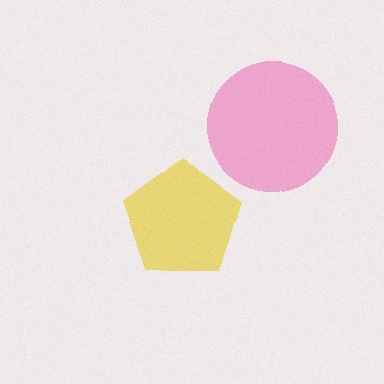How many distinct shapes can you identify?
There are 2 distinct shapes: a pink circle, a yellow pentagon.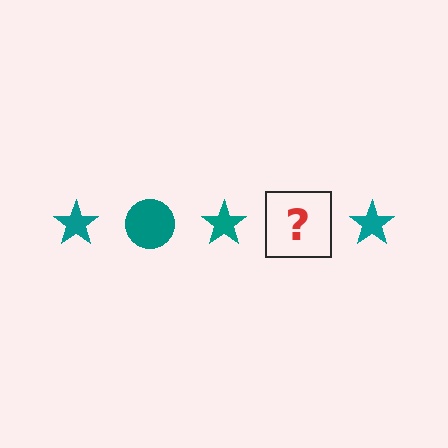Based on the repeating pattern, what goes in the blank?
The blank should be a teal circle.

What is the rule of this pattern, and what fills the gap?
The rule is that the pattern cycles through star, circle shapes in teal. The gap should be filled with a teal circle.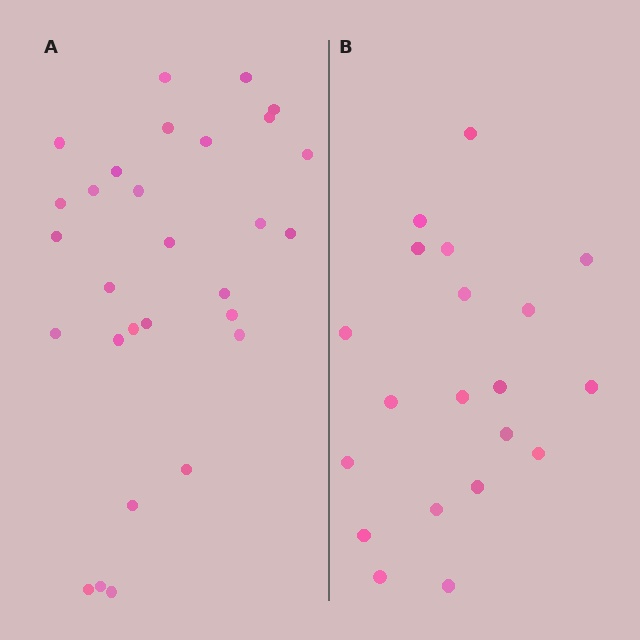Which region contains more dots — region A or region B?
Region A (the left region) has more dots.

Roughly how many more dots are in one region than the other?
Region A has roughly 8 or so more dots than region B.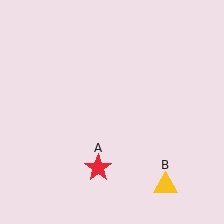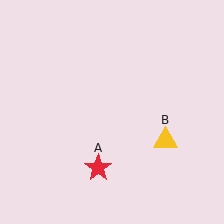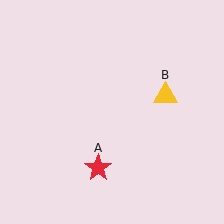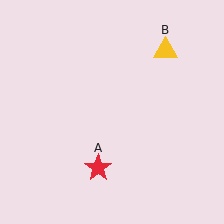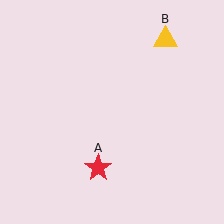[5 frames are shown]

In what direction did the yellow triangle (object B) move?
The yellow triangle (object B) moved up.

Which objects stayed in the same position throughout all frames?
Red star (object A) remained stationary.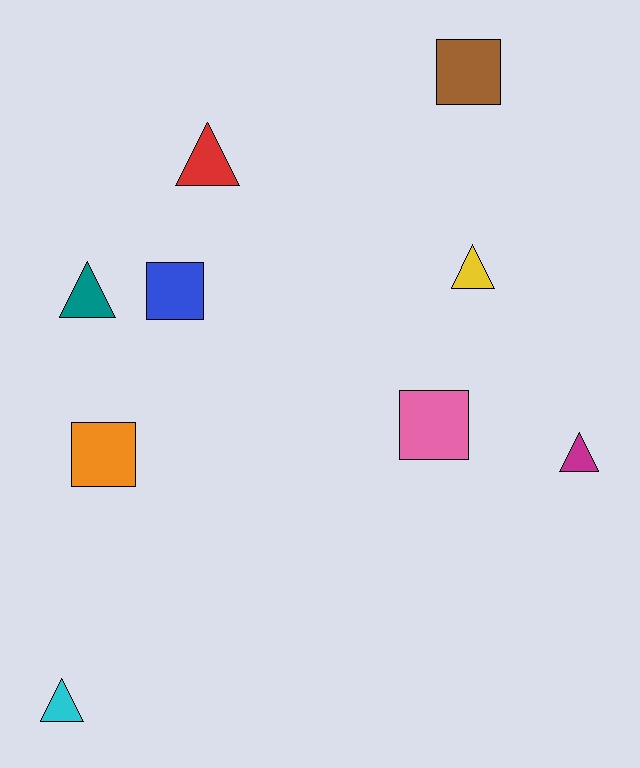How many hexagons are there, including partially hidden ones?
There are no hexagons.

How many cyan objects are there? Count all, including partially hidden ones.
There is 1 cyan object.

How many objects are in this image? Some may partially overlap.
There are 9 objects.